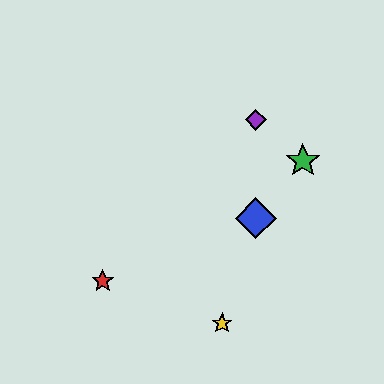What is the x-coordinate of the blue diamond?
The blue diamond is at x≈256.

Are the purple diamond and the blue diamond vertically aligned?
Yes, both are at x≈256.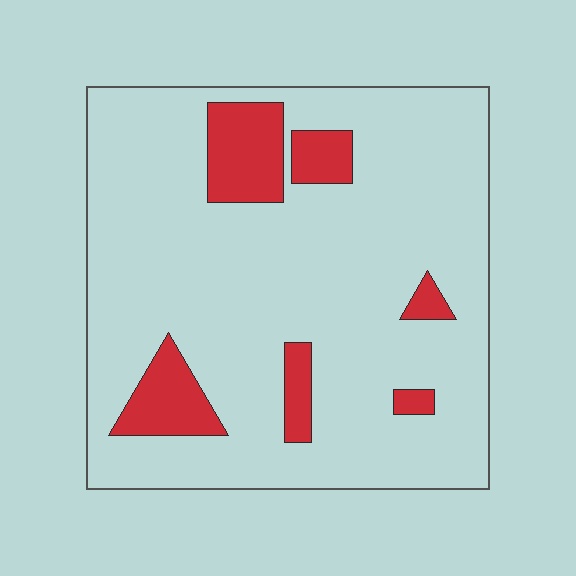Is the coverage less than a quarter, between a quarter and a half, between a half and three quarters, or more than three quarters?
Less than a quarter.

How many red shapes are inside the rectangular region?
6.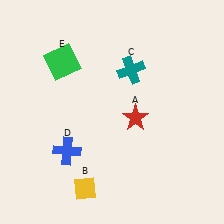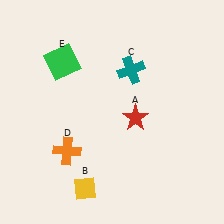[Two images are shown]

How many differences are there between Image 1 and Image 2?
There is 1 difference between the two images.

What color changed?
The cross (D) changed from blue in Image 1 to orange in Image 2.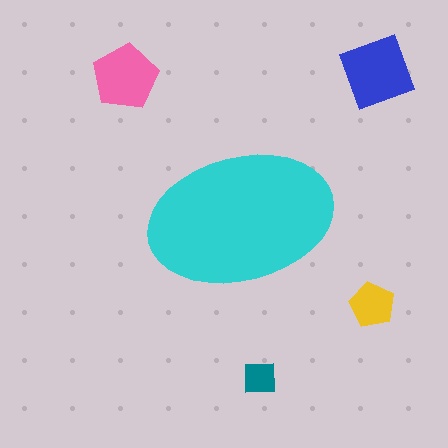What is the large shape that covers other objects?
A cyan ellipse.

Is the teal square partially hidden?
No, the teal square is fully visible.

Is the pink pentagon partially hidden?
No, the pink pentagon is fully visible.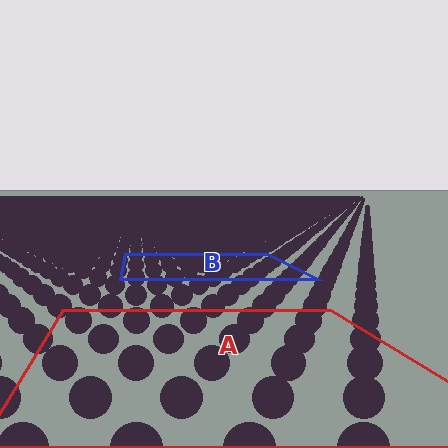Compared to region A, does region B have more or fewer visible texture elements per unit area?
Region B has more texture elements per unit area — they are packed more densely because it is farther away.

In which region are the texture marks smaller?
The texture marks are smaller in region B, because it is farther away.